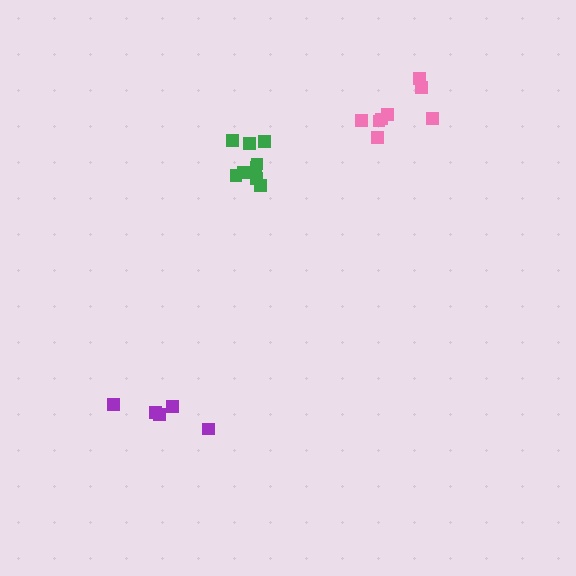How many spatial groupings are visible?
There are 3 spatial groupings.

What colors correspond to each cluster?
The clusters are colored: green, pink, purple.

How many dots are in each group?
Group 1: 9 dots, Group 2: 8 dots, Group 3: 5 dots (22 total).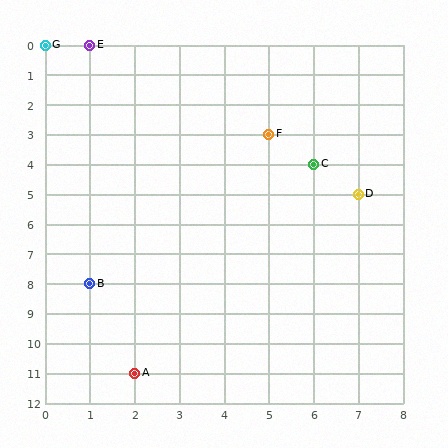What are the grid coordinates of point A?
Point A is at grid coordinates (2, 11).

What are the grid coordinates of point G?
Point G is at grid coordinates (0, 0).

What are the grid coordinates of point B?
Point B is at grid coordinates (1, 8).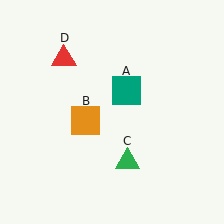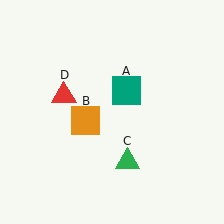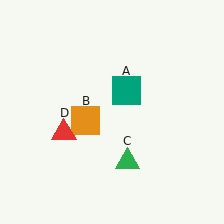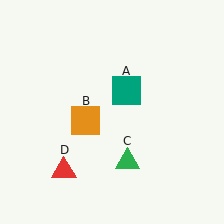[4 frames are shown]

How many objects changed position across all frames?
1 object changed position: red triangle (object D).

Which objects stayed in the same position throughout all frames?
Teal square (object A) and orange square (object B) and green triangle (object C) remained stationary.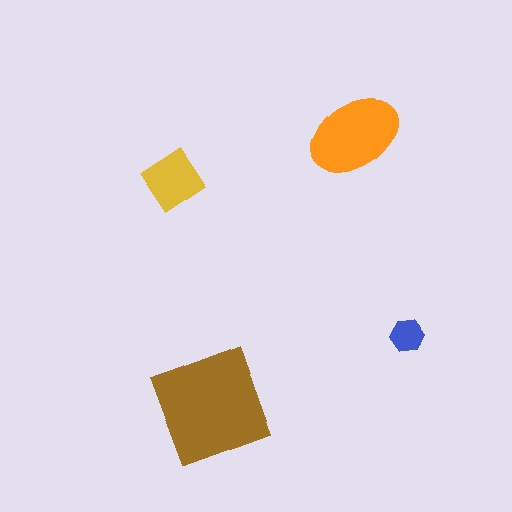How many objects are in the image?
There are 4 objects in the image.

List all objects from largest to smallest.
The brown square, the orange ellipse, the yellow diamond, the blue hexagon.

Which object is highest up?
The orange ellipse is topmost.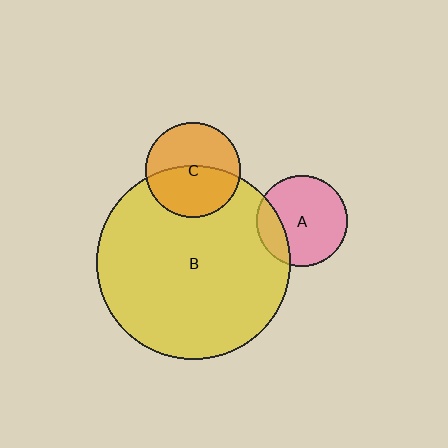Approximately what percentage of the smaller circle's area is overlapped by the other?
Approximately 50%.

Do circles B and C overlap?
Yes.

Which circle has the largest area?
Circle B (yellow).